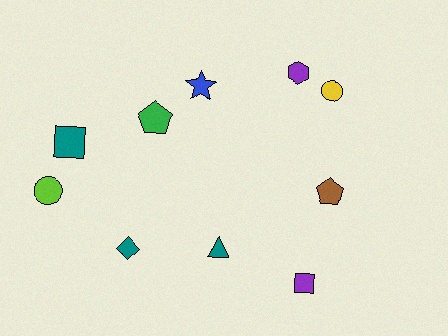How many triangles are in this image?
There is 1 triangle.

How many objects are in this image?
There are 10 objects.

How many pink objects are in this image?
There are no pink objects.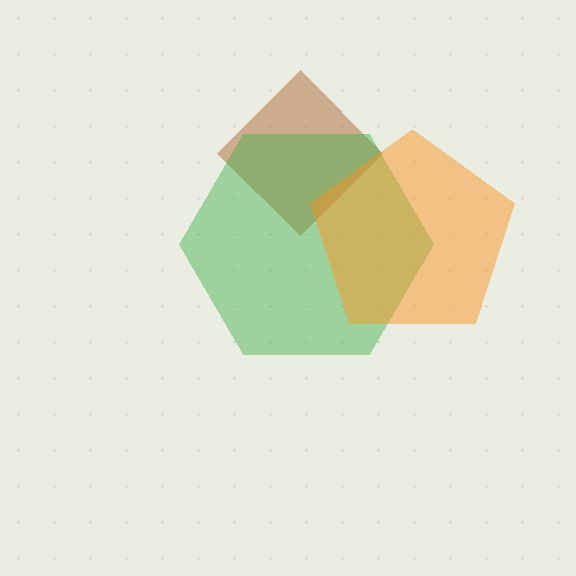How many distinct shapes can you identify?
There are 3 distinct shapes: a brown diamond, a green hexagon, an orange pentagon.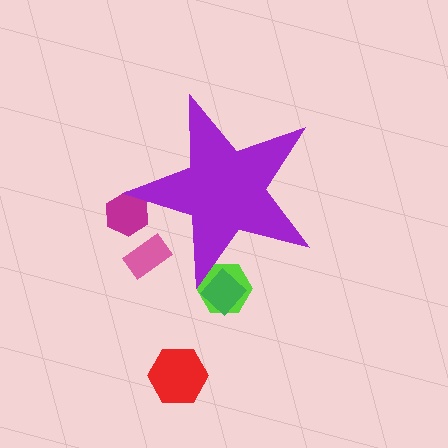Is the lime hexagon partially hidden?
Yes, the lime hexagon is partially hidden behind the purple star.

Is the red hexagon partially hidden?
No, the red hexagon is fully visible.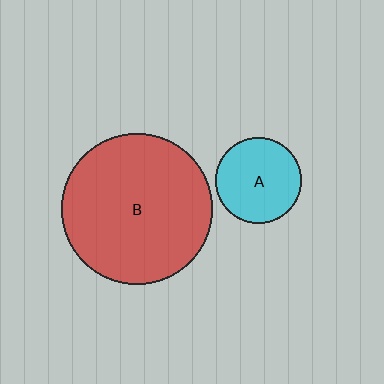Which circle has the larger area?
Circle B (red).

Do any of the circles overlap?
No, none of the circles overlap.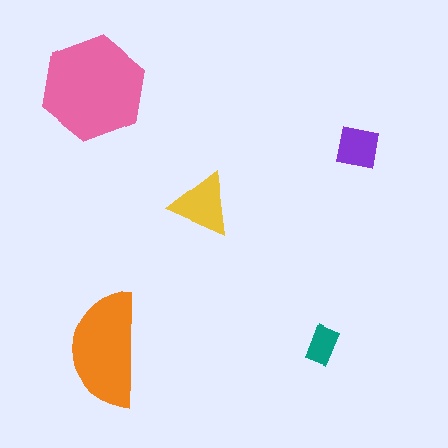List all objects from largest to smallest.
The pink hexagon, the orange semicircle, the yellow triangle, the purple square, the teal rectangle.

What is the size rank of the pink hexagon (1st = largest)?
1st.